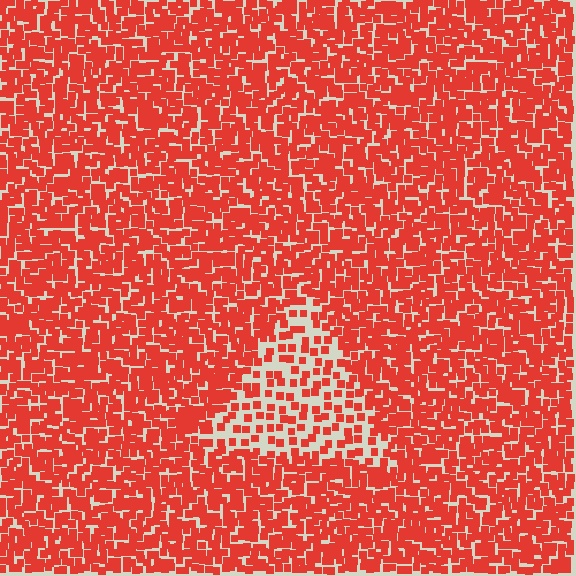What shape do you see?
I see a triangle.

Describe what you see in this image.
The image contains small red elements arranged at two different densities. A triangle-shaped region is visible where the elements are less densely packed than the surrounding area.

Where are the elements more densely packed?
The elements are more densely packed outside the triangle boundary.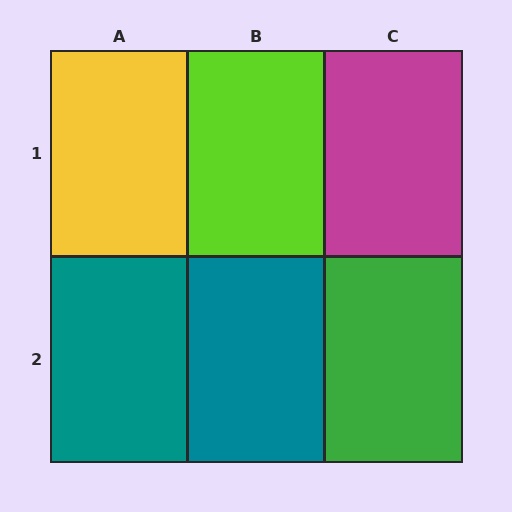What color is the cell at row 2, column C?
Green.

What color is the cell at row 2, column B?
Teal.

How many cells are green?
1 cell is green.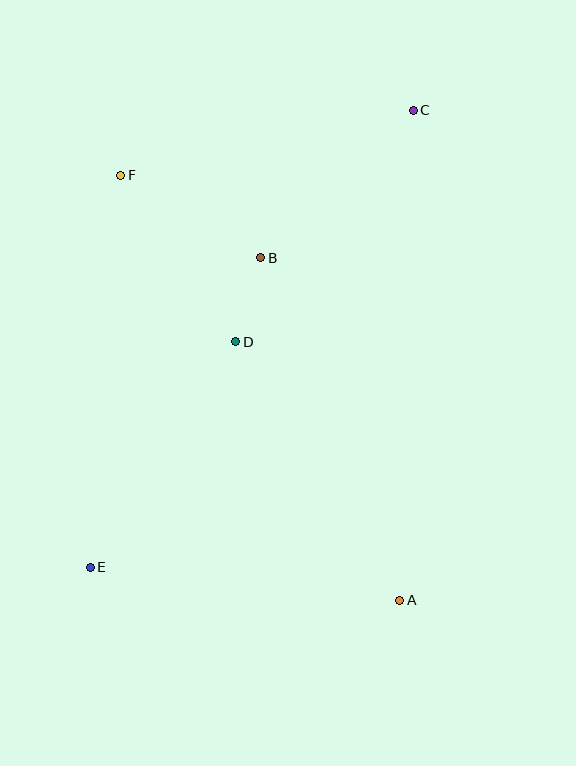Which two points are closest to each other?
Points B and D are closest to each other.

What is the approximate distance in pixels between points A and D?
The distance between A and D is approximately 306 pixels.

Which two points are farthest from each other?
Points C and E are farthest from each other.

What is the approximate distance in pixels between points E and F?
The distance between E and F is approximately 393 pixels.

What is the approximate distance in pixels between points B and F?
The distance between B and F is approximately 162 pixels.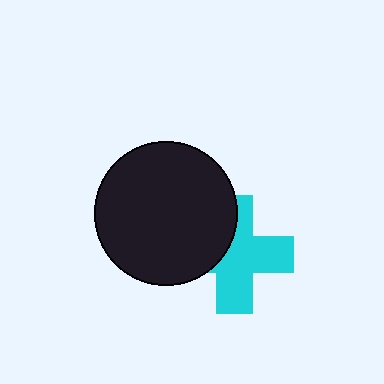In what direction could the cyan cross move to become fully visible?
The cyan cross could move right. That would shift it out from behind the black circle entirely.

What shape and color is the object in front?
The object in front is a black circle.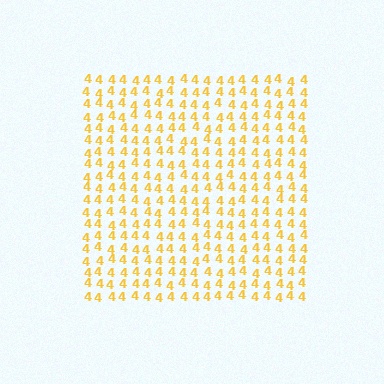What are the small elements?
The small elements are digit 4's.